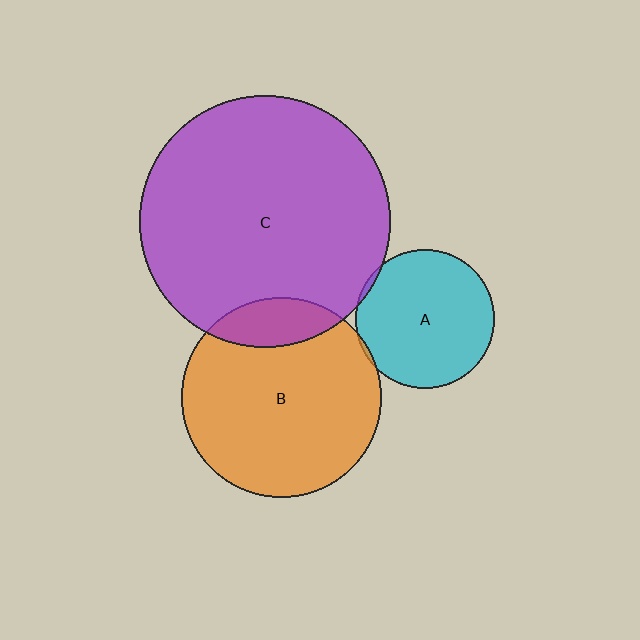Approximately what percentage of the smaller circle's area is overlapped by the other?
Approximately 5%.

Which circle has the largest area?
Circle C (purple).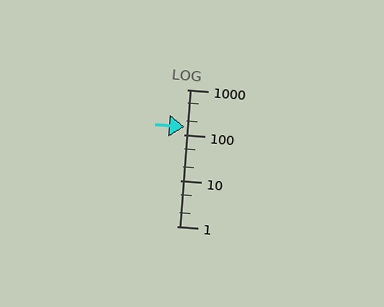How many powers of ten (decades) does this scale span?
The scale spans 3 decades, from 1 to 1000.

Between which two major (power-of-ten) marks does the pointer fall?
The pointer is between 100 and 1000.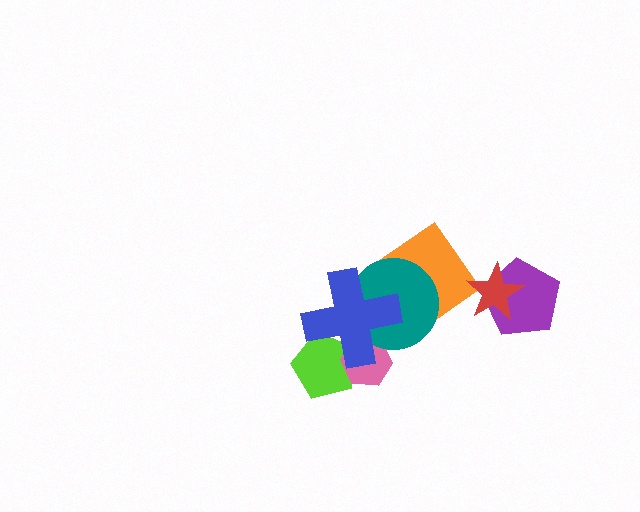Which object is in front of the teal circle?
The blue cross is in front of the teal circle.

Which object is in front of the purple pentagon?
The red star is in front of the purple pentagon.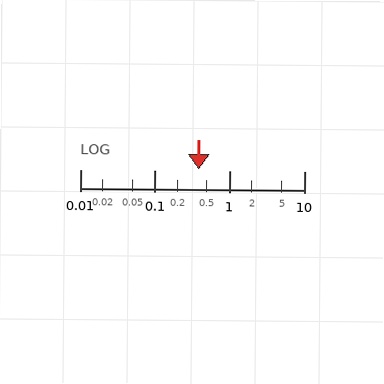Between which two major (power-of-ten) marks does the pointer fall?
The pointer is between 0.1 and 1.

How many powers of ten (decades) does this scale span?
The scale spans 3 decades, from 0.01 to 10.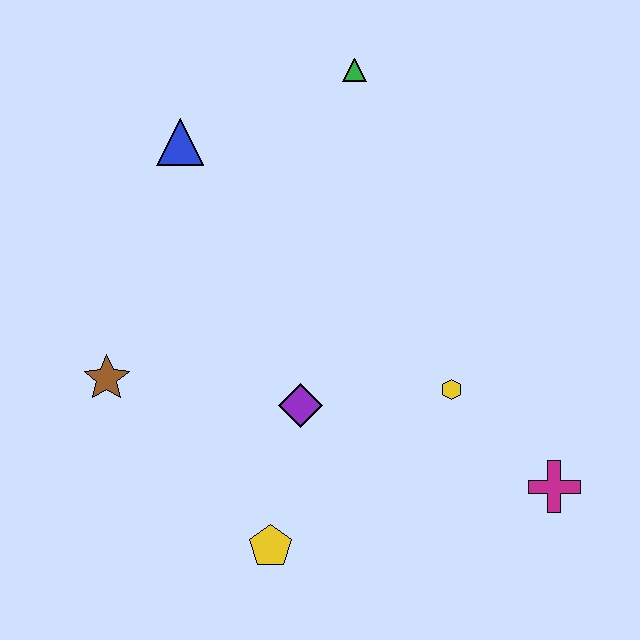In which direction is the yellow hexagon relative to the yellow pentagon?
The yellow hexagon is to the right of the yellow pentagon.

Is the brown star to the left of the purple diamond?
Yes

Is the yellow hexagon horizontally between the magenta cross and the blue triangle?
Yes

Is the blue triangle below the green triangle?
Yes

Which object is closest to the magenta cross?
The yellow hexagon is closest to the magenta cross.